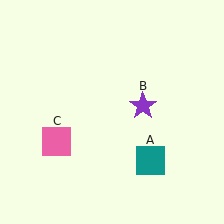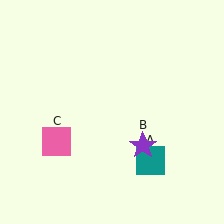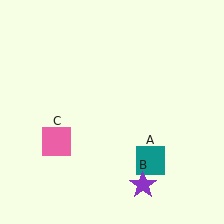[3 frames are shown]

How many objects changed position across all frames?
1 object changed position: purple star (object B).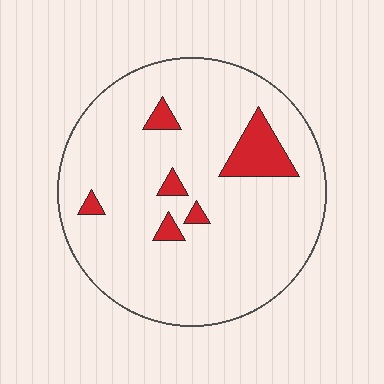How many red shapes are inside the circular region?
6.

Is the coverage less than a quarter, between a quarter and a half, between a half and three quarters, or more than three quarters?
Less than a quarter.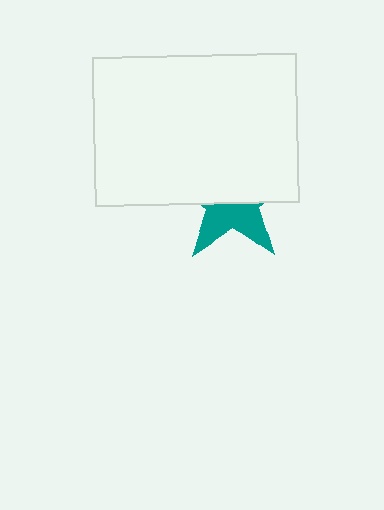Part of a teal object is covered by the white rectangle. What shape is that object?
It is a star.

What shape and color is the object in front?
The object in front is a white rectangle.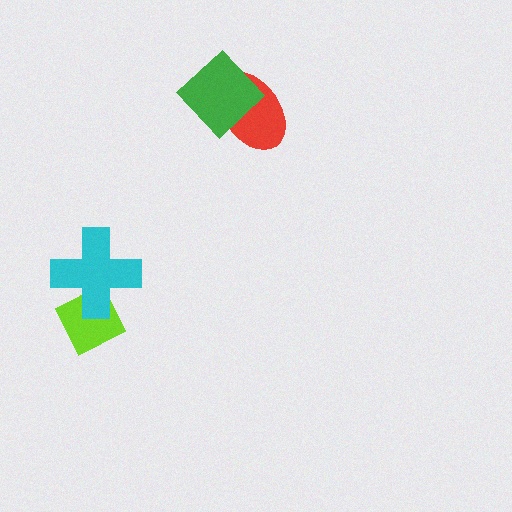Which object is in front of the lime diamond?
The cyan cross is in front of the lime diamond.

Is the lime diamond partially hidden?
Yes, it is partially covered by another shape.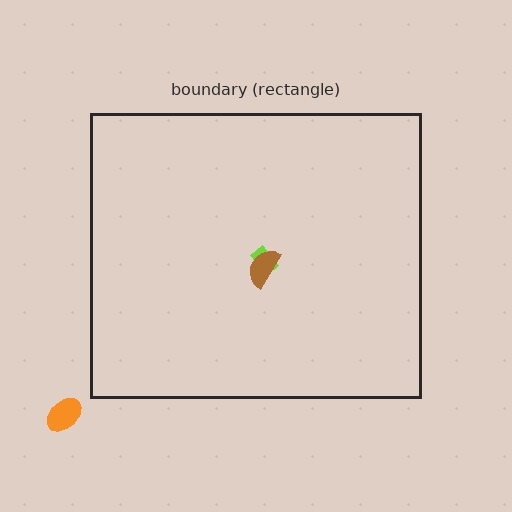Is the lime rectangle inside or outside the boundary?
Inside.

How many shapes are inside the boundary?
2 inside, 1 outside.